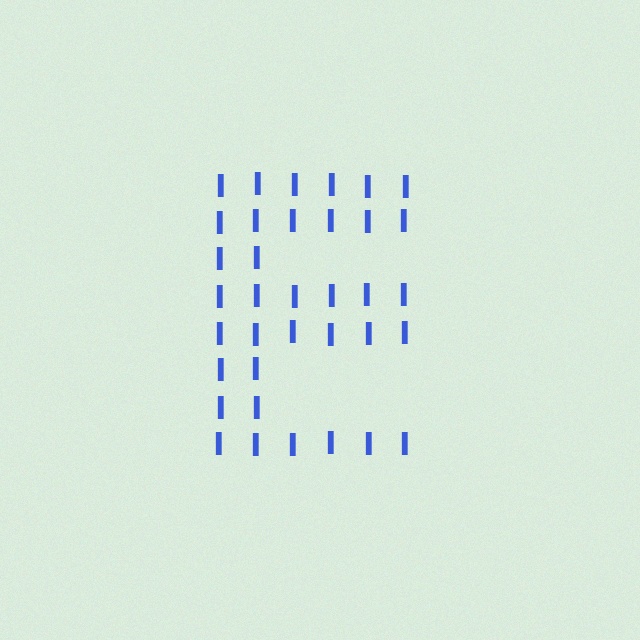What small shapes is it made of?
It is made of small letter I's.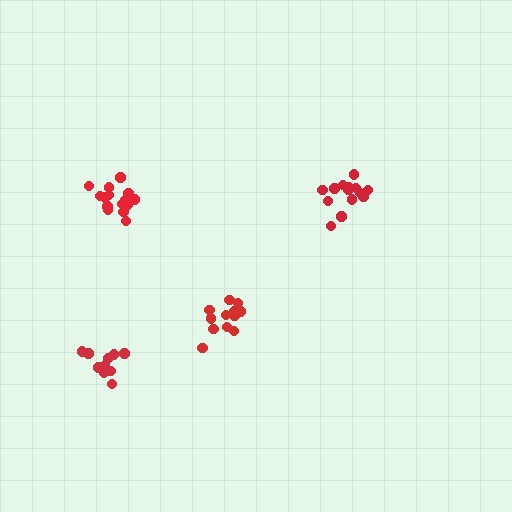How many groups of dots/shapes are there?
There are 4 groups.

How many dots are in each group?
Group 1: 12 dots, Group 2: 16 dots, Group 3: 15 dots, Group 4: 13 dots (56 total).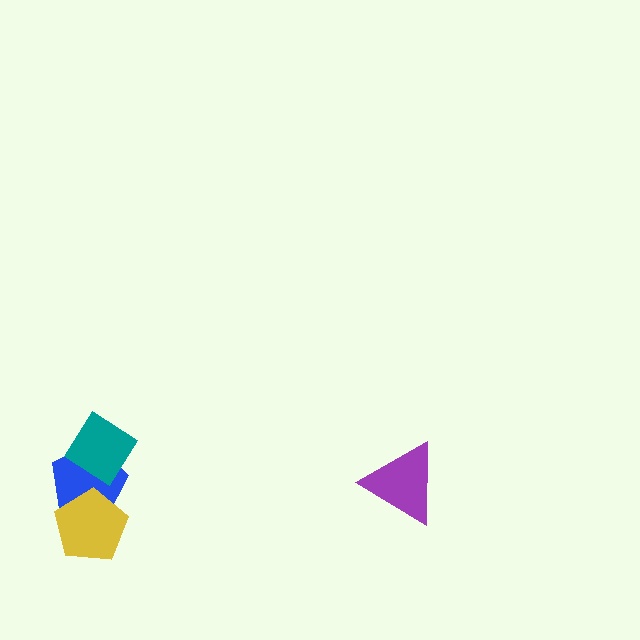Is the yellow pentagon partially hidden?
No, no other shape covers it.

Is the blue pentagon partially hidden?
Yes, it is partially covered by another shape.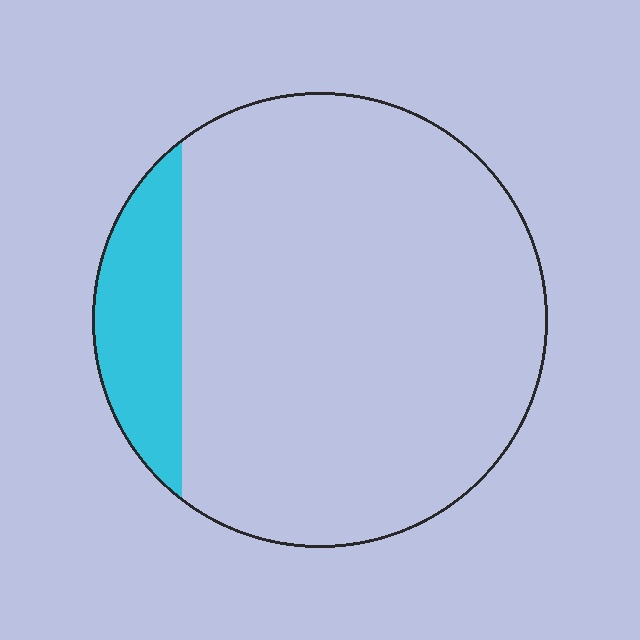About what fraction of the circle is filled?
About one eighth (1/8).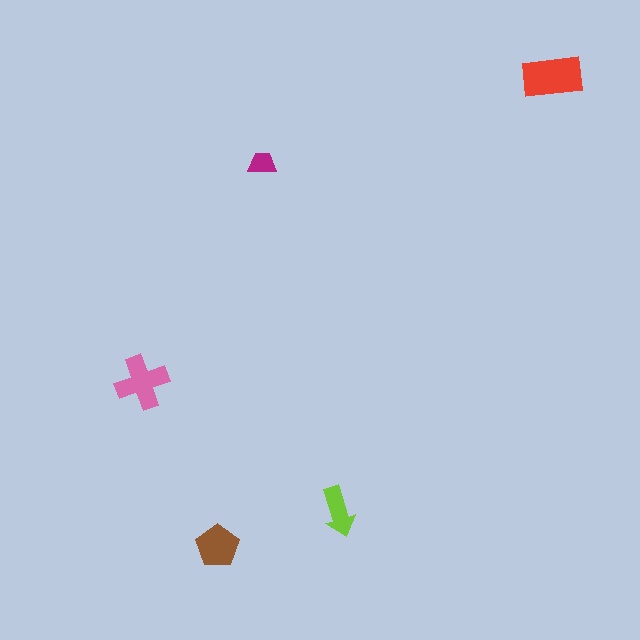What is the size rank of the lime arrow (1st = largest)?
4th.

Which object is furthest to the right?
The red rectangle is rightmost.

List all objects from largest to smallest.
The red rectangle, the pink cross, the brown pentagon, the lime arrow, the magenta trapezoid.